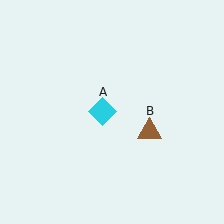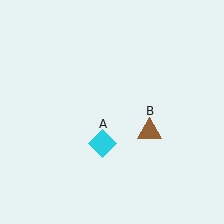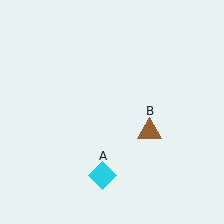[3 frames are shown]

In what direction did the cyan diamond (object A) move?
The cyan diamond (object A) moved down.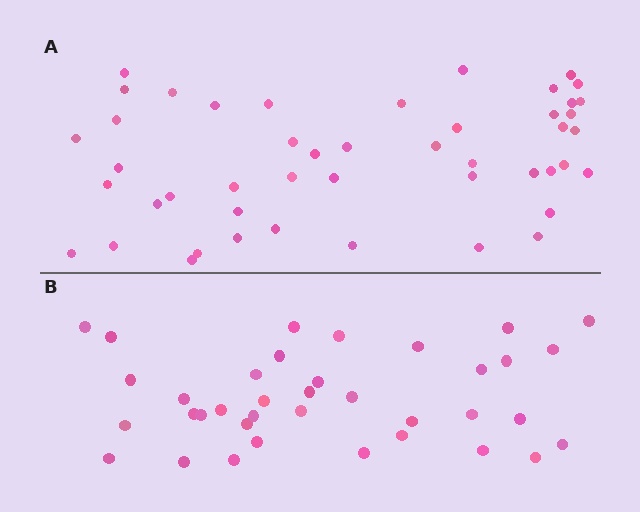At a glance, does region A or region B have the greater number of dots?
Region A (the top region) has more dots.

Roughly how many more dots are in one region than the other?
Region A has roughly 10 or so more dots than region B.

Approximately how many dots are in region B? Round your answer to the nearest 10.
About 40 dots. (The exact count is 37, which rounds to 40.)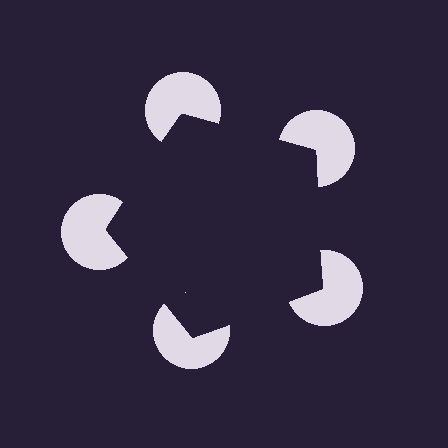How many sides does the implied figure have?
5 sides.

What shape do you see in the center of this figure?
An illusory pentagon — its edges are inferred from the aligned wedge cuts in the pac-man discs, not physically drawn.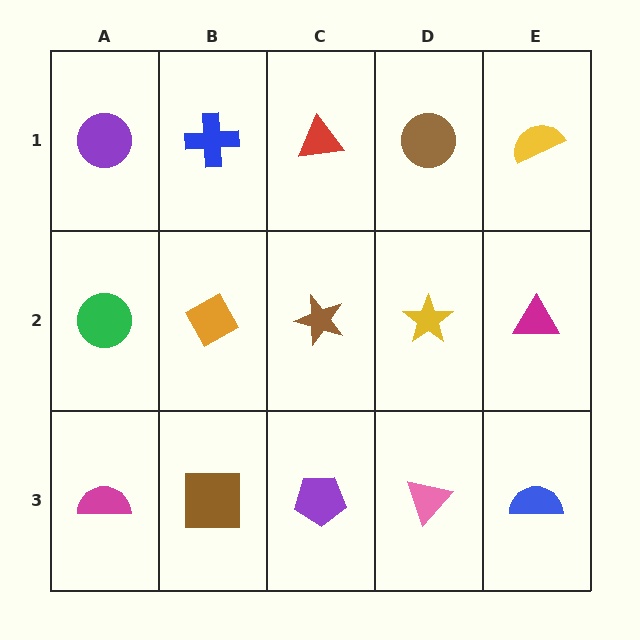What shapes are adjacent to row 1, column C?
A brown star (row 2, column C), a blue cross (row 1, column B), a brown circle (row 1, column D).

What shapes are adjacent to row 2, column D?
A brown circle (row 1, column D), a pink triangle (row 3, column D), a brown star (row 2, column C), a magenta triangle (row 2, column E).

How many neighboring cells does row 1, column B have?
3.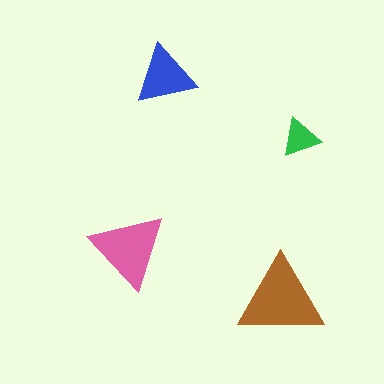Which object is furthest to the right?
The green triangle is rightmost.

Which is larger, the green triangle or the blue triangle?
The blue one.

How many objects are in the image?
There are 4 objects in the image.